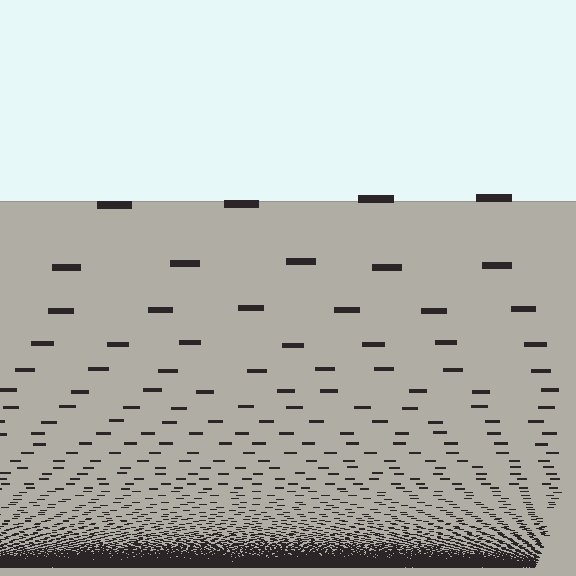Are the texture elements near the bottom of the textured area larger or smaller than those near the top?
Smaller. The gradient is inverted — elements near the bottom are smaller and denser.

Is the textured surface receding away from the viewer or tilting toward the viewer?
The surface appears to tilt toward the viewer. Texture elements get larger and sparser toward the top.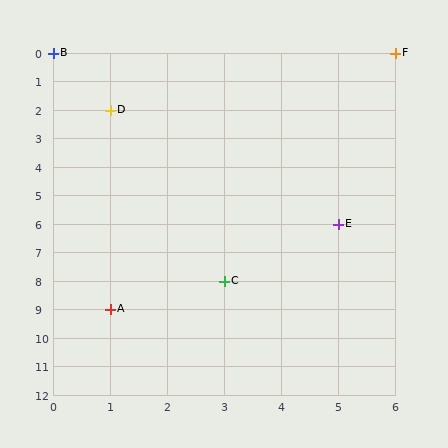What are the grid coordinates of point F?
Point F is at grid coordinates (6, 0).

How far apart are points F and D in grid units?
Points F and D are 5 columns and 2 rows apart (about 5.4 grid units diagonally).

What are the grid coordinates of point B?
Point B is at grid coordinates (0, 0).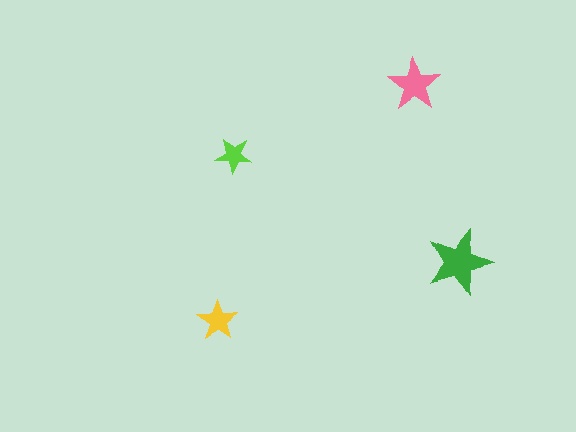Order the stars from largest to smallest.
the green one, the pink one, the yellow one, the lime one.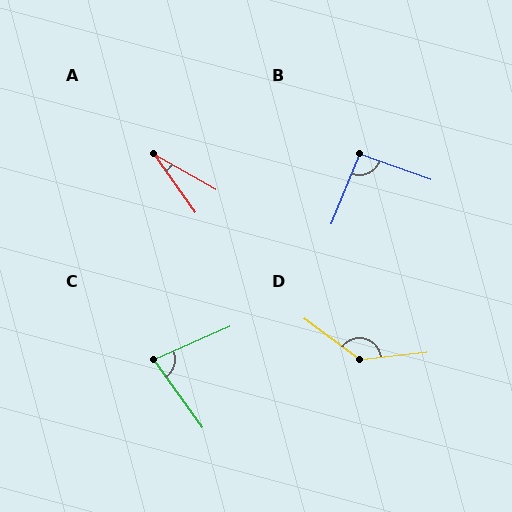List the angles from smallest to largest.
A (25°), C (78°), B (92°), D (137°).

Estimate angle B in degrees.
Approximately 92 degrees.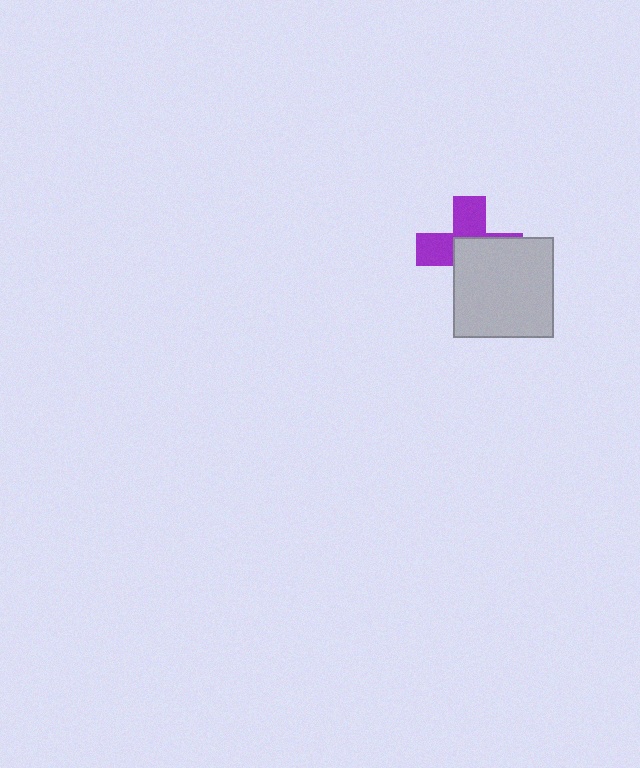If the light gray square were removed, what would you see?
You would see the complete purple cross.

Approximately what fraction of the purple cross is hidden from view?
Roughly 54% of the purple cross is hidden behind the light gray square.